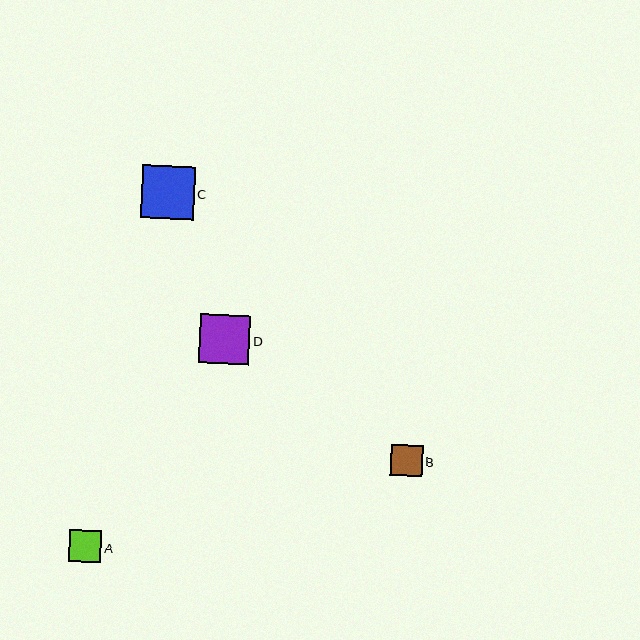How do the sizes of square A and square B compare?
Square A and square B are approximately the same size.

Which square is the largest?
Square C is the largest with a size of approximately 53 pixels.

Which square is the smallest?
Square B is the smallest with a size of approximately 31 pixels.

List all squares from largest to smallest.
From largest to smallest: C, D, A, B.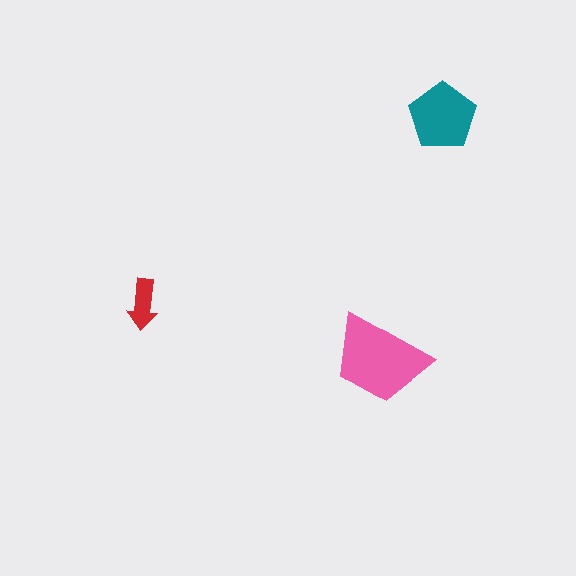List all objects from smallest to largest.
The red arrow, the teal pentagon, the pink trapezoid.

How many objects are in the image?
There are 3 objects in the image.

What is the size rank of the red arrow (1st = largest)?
3rd.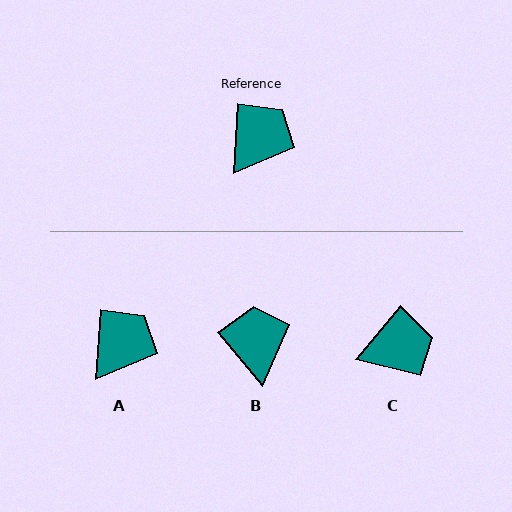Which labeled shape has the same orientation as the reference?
A.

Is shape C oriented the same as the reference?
No, it is off by about 37 degrees.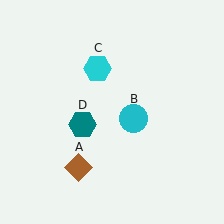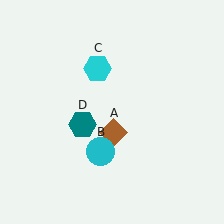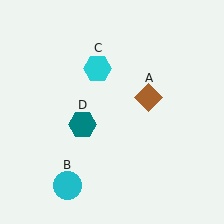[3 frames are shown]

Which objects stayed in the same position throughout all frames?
Cyan hexagon (object C) and teal hexagon (object D) remained stationary.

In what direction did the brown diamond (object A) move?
The brown diamond (object A) moved up and to the right.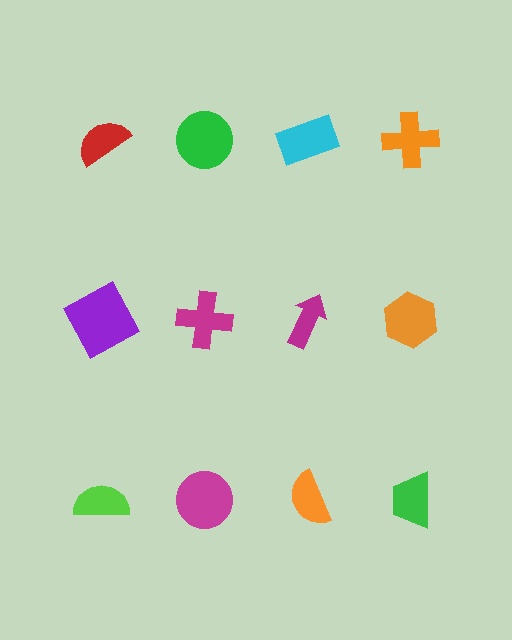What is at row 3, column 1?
A lime semicircle.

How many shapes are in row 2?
4 shapes.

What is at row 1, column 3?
A cyan rectangle.